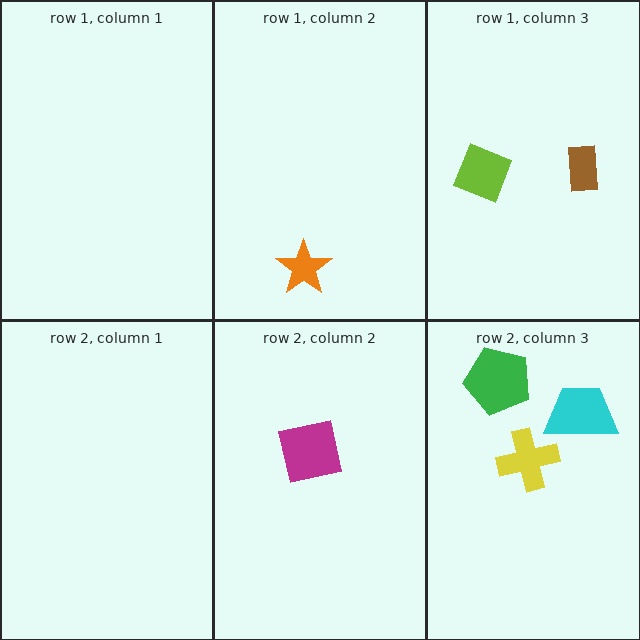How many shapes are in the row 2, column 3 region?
3.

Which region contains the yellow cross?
The row 2, column 3 region.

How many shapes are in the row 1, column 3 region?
2.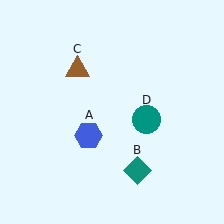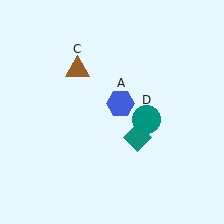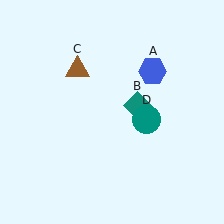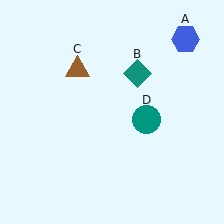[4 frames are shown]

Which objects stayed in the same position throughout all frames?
Brown triangle (object C) and teal circle (object D) remained stationary.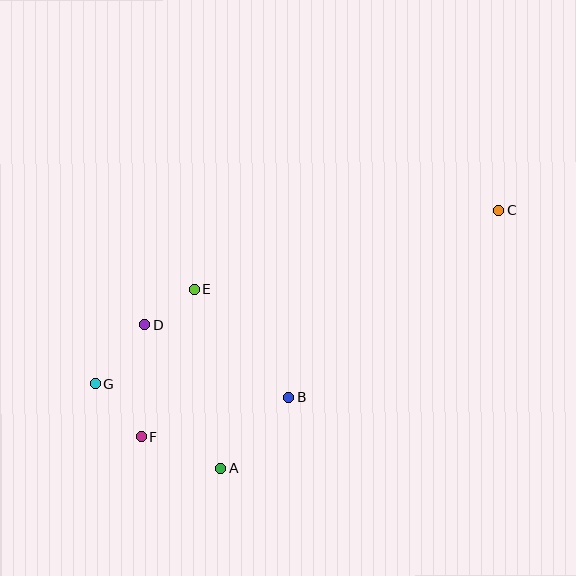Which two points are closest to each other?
Points D and E are closest to each other.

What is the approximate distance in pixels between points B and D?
The distance between B and D is approximately 161 pixels.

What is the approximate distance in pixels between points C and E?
The distance between C and E is approximately 314 pixels.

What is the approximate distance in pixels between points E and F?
The distance between E and F is approximately 156 pixels.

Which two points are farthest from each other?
Points C and G are farthest from each other.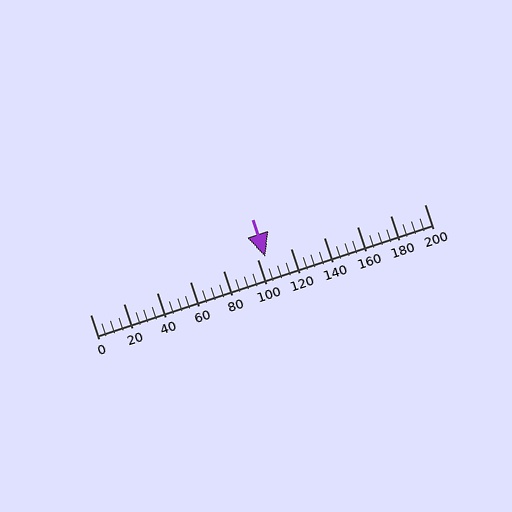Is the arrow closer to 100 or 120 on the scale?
The arrow is closer to 100.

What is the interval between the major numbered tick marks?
The major tick marks are spaced 20 units apart.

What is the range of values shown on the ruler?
The ruler shows values from 0 to 200.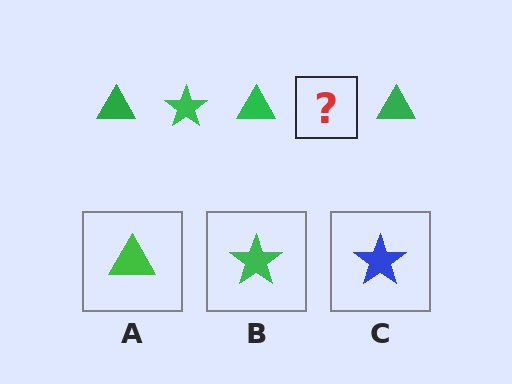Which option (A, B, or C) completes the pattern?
B.